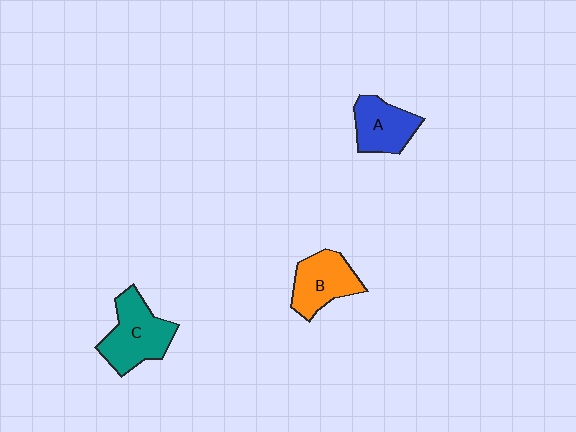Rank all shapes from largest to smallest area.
From largest to smallest: C (teal), B (orange), A (blue).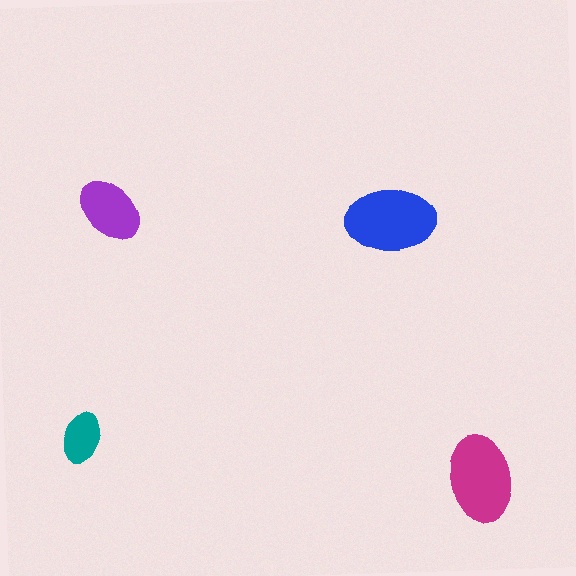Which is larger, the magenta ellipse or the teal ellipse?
The magenta one.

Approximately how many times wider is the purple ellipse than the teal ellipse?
About 1.5 times wider.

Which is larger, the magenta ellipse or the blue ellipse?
The blue one.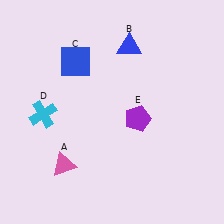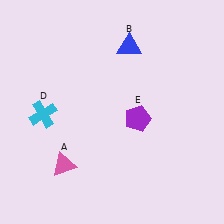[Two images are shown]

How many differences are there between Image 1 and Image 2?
There is 1 difference between the two images.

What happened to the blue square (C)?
The blue square (C) was removed in Image 2. It was in the top-left area of Image 1.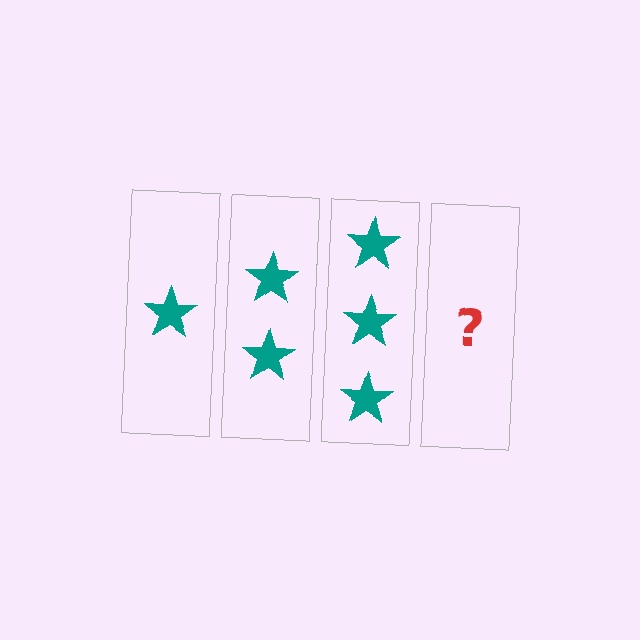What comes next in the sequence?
The next element should be 4 stars.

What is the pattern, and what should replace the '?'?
The pattern is that each step adds one more star. The '?' should be 4 stars.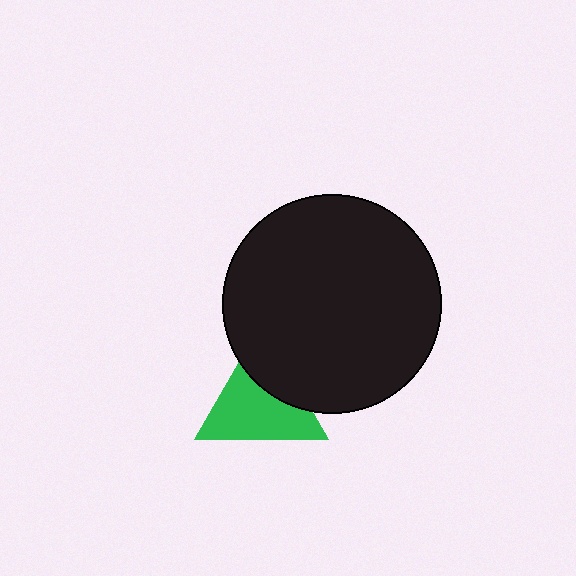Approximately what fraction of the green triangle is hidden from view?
Roughly 33% of the green triangle is hidden behind the black circle.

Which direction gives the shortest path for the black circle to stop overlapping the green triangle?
Moving up gives the shortest separation.